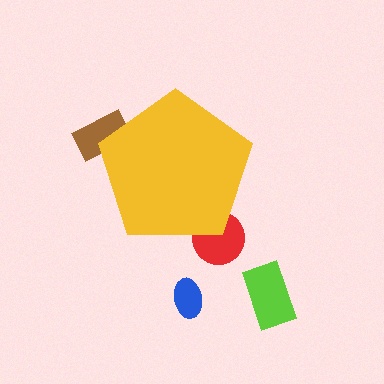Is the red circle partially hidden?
Yes, the red circle is partially hidden behind the yellow pentagon.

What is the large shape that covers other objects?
A yellow pentagon.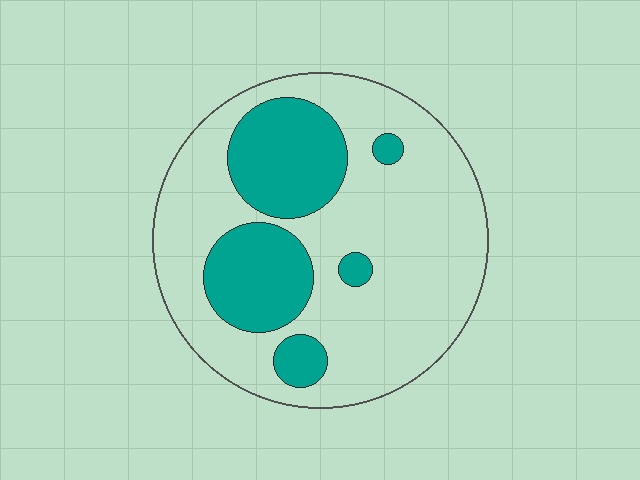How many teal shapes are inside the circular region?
5.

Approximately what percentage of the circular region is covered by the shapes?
Approximately 30%.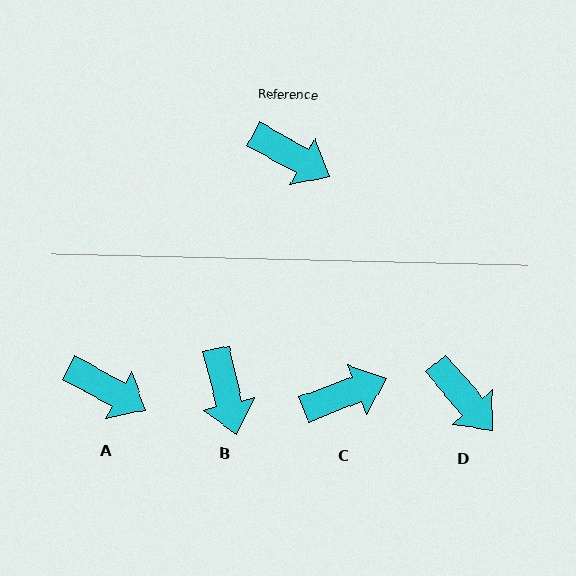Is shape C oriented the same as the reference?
No, it is off by about 50 degrees.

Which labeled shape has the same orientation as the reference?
A.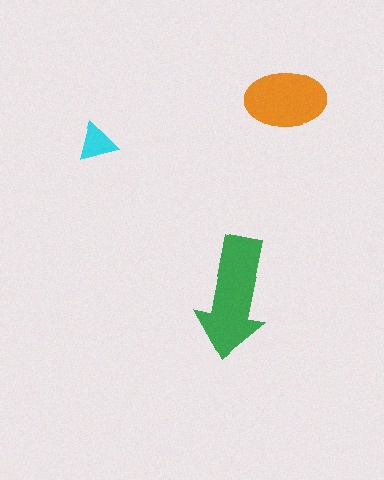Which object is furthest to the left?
The cyan triangle is leftmost.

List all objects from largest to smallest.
The green arrow, the orange ellipse, the cyan triangle.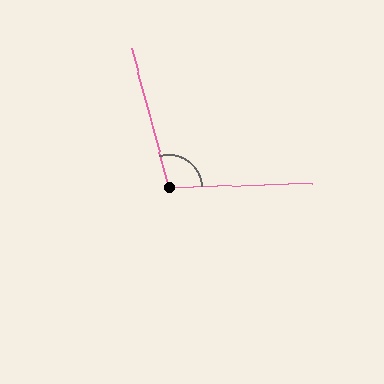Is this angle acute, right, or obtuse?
It is obtuse.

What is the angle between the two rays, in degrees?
Approximately 103 degrees.